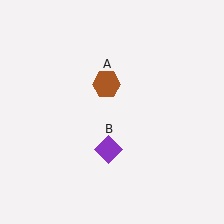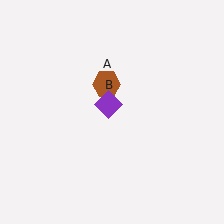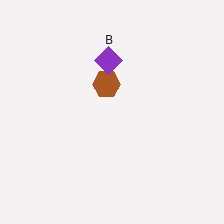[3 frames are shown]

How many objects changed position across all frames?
1 object changed position: purple diamond (object B).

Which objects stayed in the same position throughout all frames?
Brown hexagon (object A) remained stationary.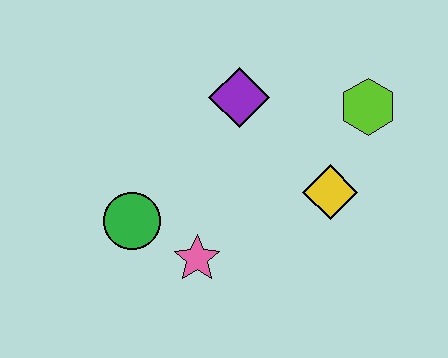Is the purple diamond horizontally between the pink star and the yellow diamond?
Yes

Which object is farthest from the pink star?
The lime hexagon is farthest from the pink star.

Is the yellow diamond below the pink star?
No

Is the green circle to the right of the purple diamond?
No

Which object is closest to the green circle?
The pink star is closest to the green circle.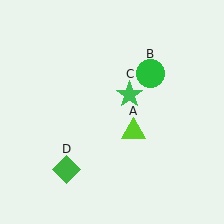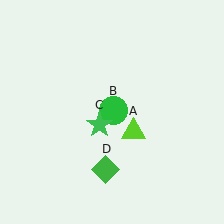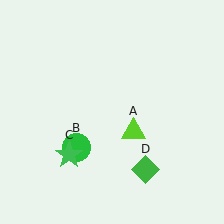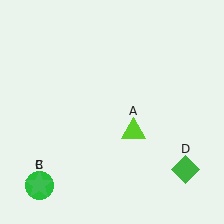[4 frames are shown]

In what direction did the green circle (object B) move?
The green circle (object B) moved down and to the left.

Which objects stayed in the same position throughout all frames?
Lime triangle (object A) remained stationary.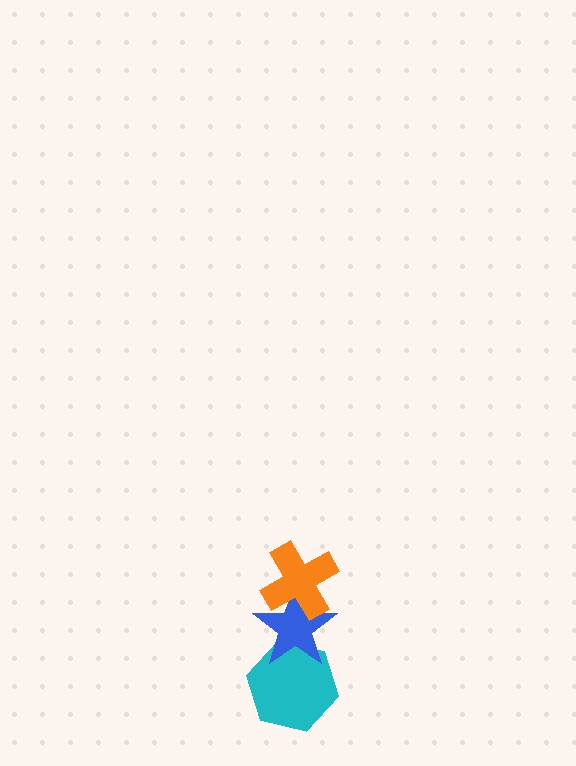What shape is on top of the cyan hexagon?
The blue star is on top of the cyan hexagon.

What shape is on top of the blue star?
The orange cross is on top of the blue star.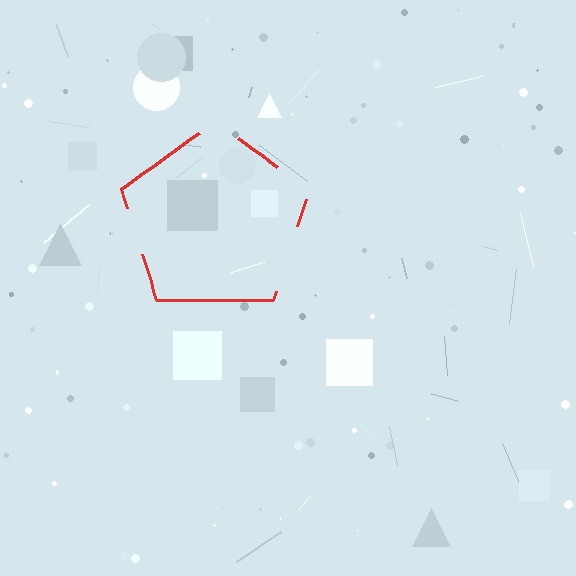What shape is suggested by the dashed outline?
The dashed outline suggests a pentagon.